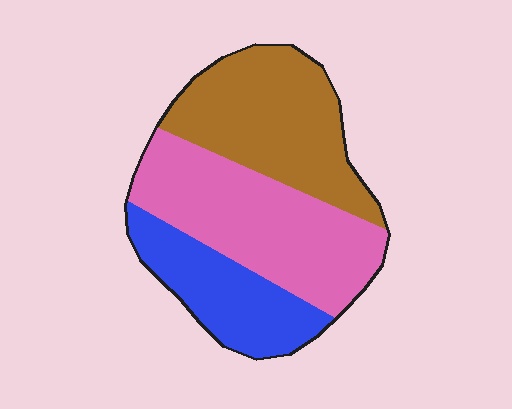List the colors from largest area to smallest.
From largest to smallest: pink, brown, blue.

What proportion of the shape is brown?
Brown covers about 35% of the shape.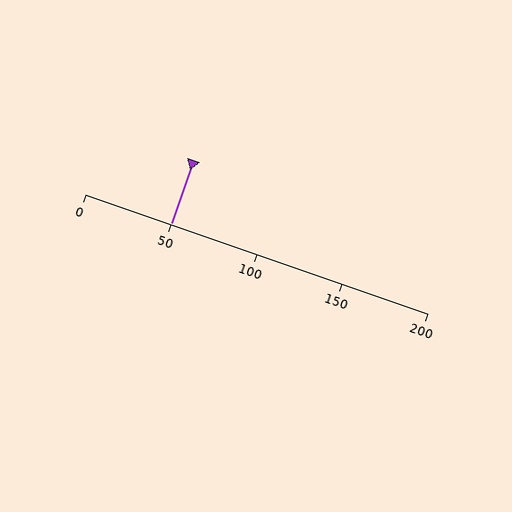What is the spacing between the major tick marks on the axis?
The major ticks are spaced 50 apart.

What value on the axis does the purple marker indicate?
The marker indicates approximately 50.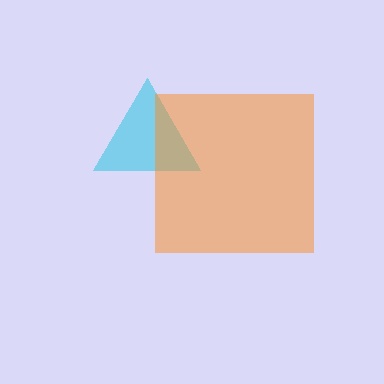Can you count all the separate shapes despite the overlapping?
Yes, there are 2 separate shapes.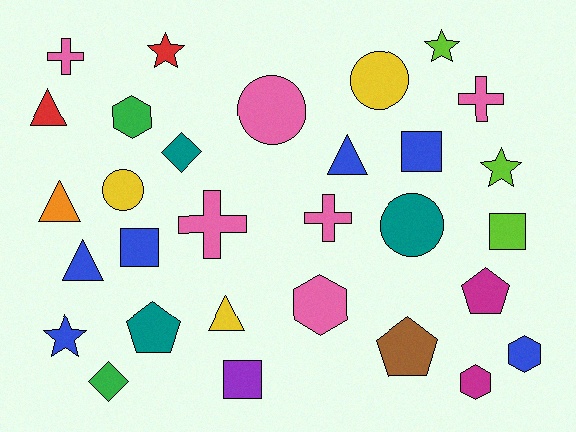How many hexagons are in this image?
There are 4 hexagons.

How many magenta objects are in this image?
There are 2 magenta objects.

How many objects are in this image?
There are 30 objects.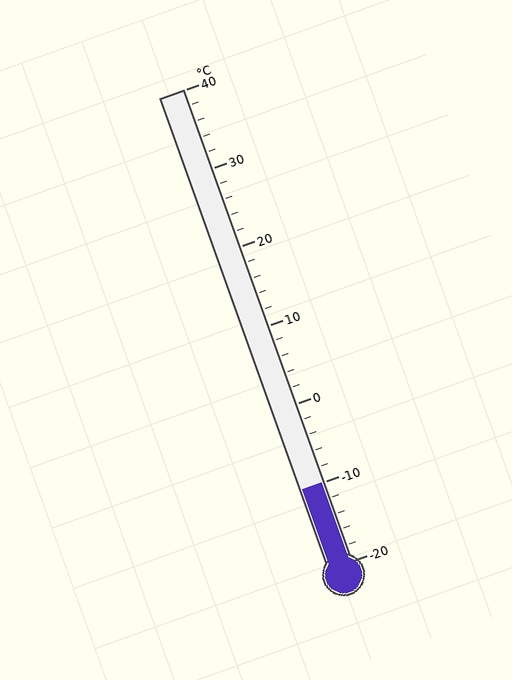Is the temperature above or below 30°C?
The temperature is below 30°C.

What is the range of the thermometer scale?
The thermometer scale ranges from -20°C to 40°C.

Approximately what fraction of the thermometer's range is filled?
The thermometer is filled to approximately 15% of its range.